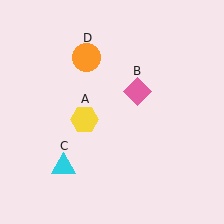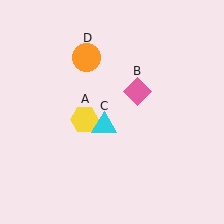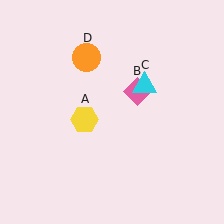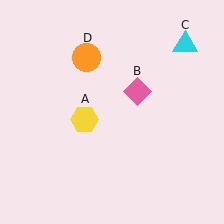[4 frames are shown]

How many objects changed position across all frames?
1 object changed position: cyan triangle (object C).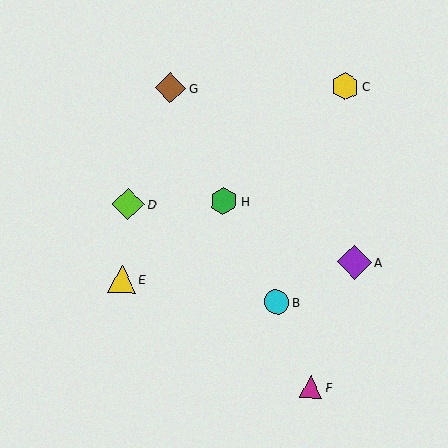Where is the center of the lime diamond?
The center of the lime diamond is at (128, 204).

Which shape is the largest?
The purple diamond (labeled A) is the largest.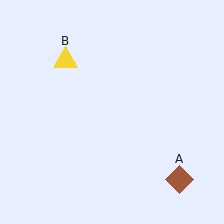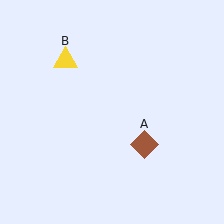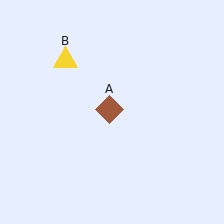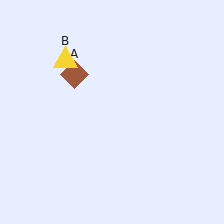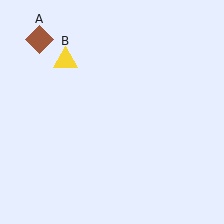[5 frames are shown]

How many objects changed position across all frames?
1 object changed position: brown diamond (object A).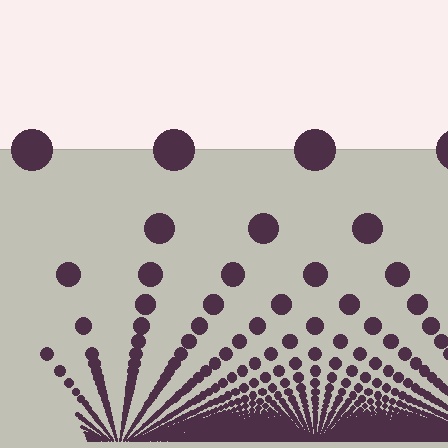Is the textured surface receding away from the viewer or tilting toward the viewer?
The surface appears to tilt toward the viewer. Texture elements get larger and sparser toward the top.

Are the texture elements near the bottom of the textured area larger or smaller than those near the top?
Smaller. The gradient is inverted — elements near the bottom are smaller and denser.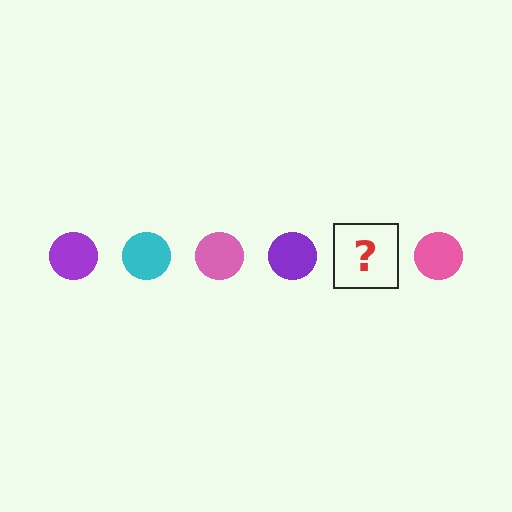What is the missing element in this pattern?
The missing element is a cyan circle.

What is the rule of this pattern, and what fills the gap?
The rule is that the pattern cycles through purple, cyan, pink circles. The gap should be filled with a cyan circle.